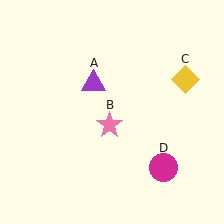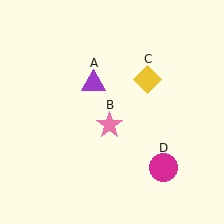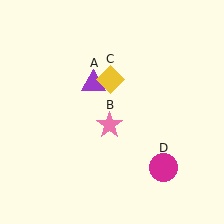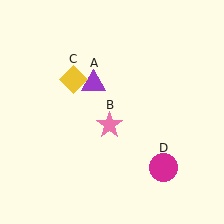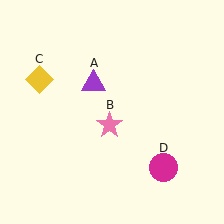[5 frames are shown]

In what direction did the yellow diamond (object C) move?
The yellow diamond (object C) moved left.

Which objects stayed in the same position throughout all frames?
Purple triangle (object A) and pink star (object B) and magenta circle (object D) remained stationary.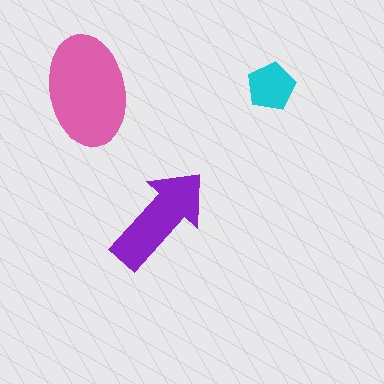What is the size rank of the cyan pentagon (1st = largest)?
3rd.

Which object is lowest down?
The purple arrow is bottommost.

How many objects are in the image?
There are 3 objects in the image.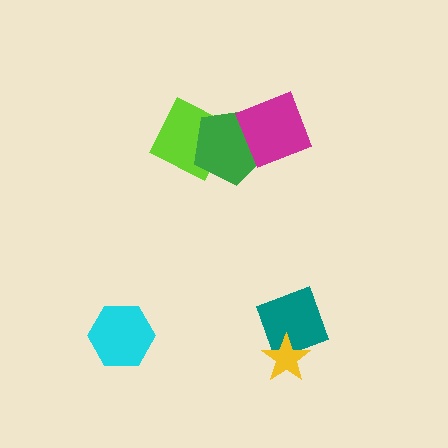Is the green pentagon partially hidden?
Yes, it is partially covered by another shape.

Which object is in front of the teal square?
The yellow star is in front of the teal square.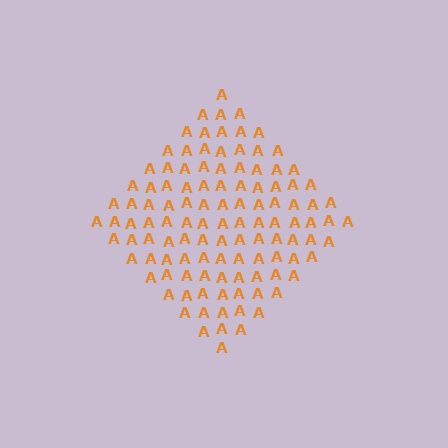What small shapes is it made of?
It is made of small letter A's.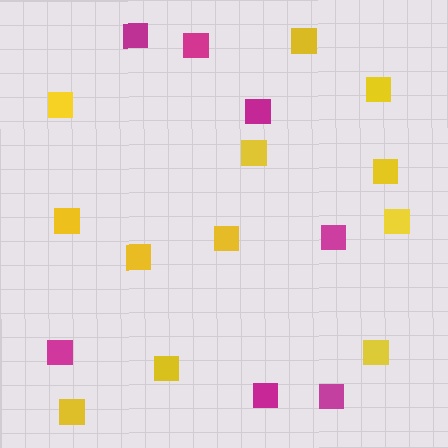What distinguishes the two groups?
There are 2 groups: one group of yellow squares (12) and one group of magenta squares (7).